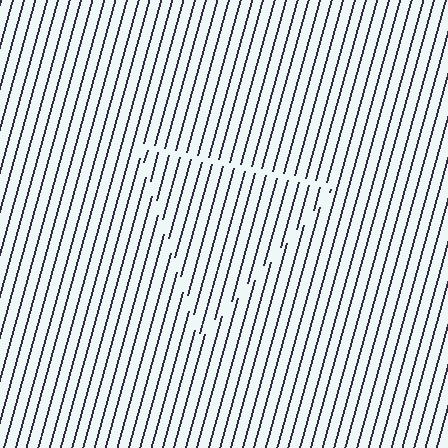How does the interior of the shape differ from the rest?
The interior of the shape contains the same grating, shifted by half a period — the contour is defined by the phase discontinuity where line-ends from the inner and outer gratings abut.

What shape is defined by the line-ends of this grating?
An illusory triangle. The interior of the shape contains the same grating, shifted by half a period — the contour is defined by the phase discontinuity where line-ends from the inner and outer gratings abut.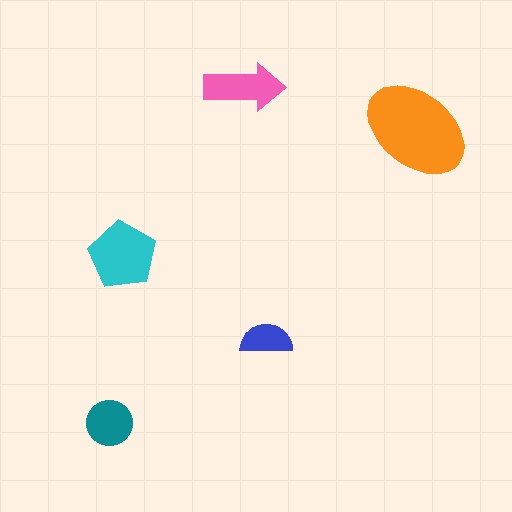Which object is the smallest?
The blue semicircle.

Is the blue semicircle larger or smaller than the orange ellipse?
Smaller.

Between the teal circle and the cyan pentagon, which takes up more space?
The cyan pentagon.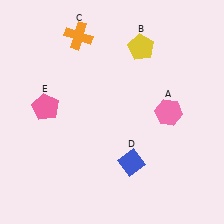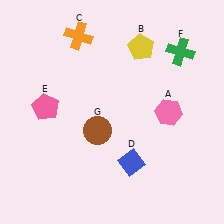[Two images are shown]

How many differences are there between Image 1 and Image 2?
There are 2 differences between the two images.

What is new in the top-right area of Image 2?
A green cross (F) was added in the top-right area of Image 2.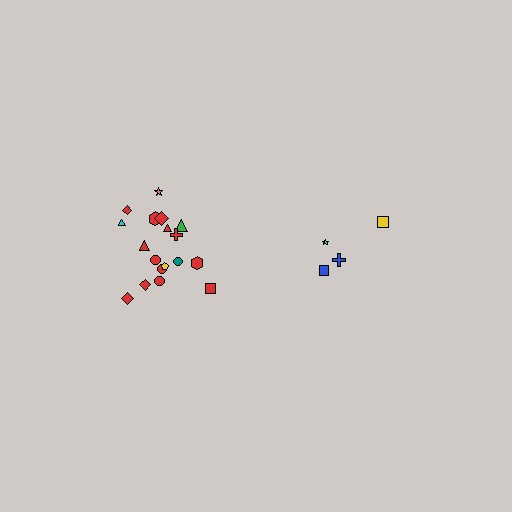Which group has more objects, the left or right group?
The left group.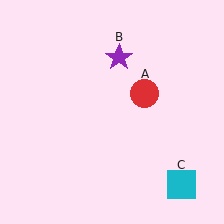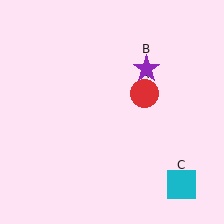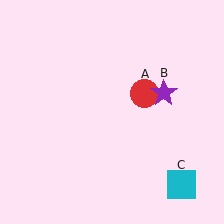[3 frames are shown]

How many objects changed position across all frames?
1 object changed position: purple star (object B).